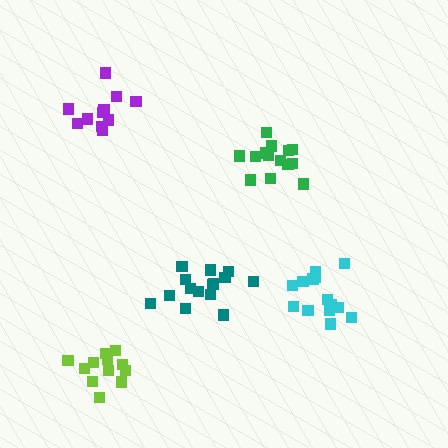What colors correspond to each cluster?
The clusters are colored: green, purple, teal, cyan, lime.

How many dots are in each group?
Group 1: 14 dots, Group 2: 11 dots, Group 3: 15 dots, Group 4: 14 dots, Group 5: 12 dots (66 total).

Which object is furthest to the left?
The purple cluster is leftmost.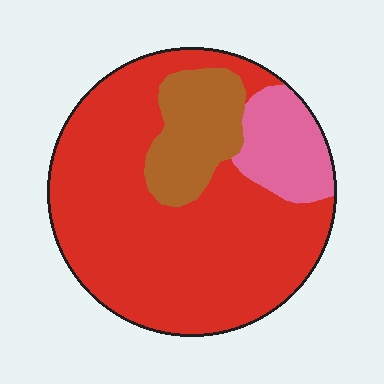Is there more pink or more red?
Red.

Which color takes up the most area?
Red, at roughly 70%.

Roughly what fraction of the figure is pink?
Pink covers about 15% of the figure.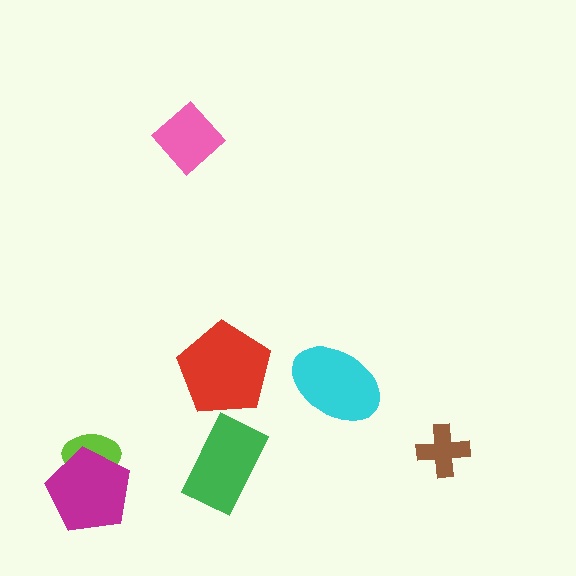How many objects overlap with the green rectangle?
0 objects overlap with the green rectangle.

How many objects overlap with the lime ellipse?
1 object overlaps with the lime ellipse.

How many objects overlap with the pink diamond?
0 objects overlap with the pink diamond.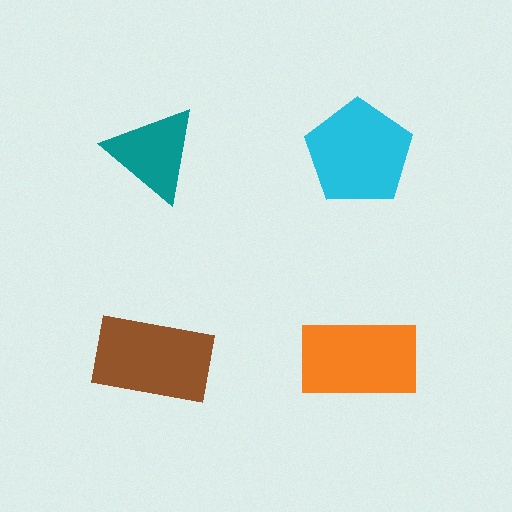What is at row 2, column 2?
An orange rectangle.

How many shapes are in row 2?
2 shapes.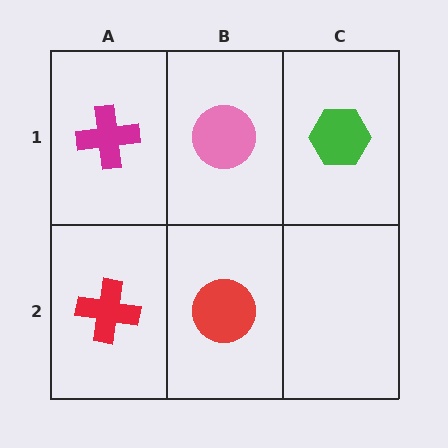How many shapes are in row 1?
3 shapes.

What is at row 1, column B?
A pink circle.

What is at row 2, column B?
A red circle.